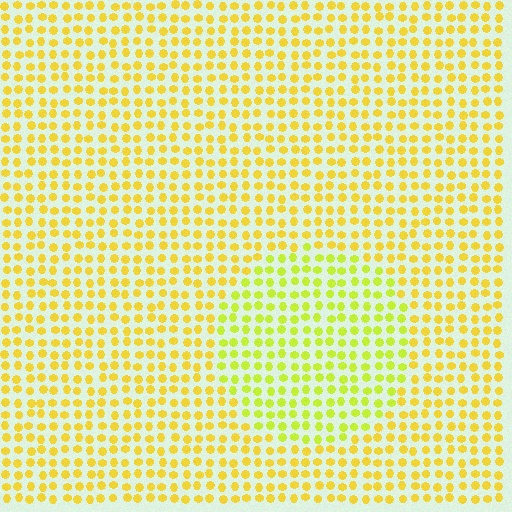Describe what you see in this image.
The image is filled with small yellow elements in a uniform arrangement. A circle-shaped region is visible where the elements are tinted to a slightly different hue, forming a subtle color boundary.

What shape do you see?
I see a circle.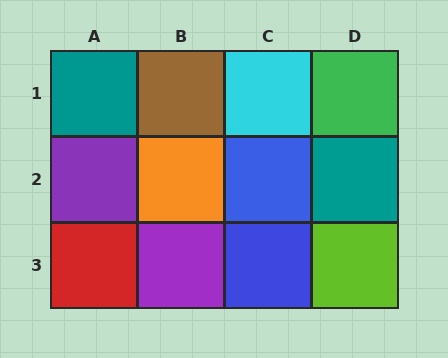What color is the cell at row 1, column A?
Teal.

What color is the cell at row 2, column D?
Teal.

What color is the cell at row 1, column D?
Green.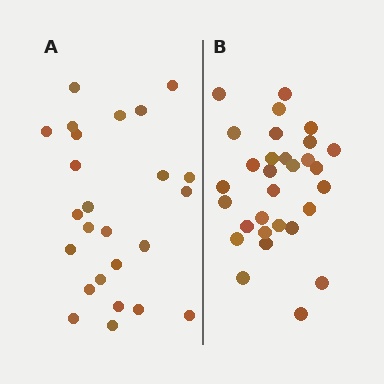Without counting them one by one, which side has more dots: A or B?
Region B (the right region) has more dots.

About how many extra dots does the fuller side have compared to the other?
Region B has about 5 more dots than region A.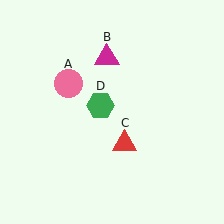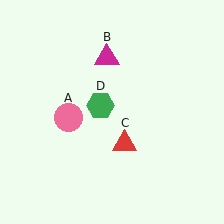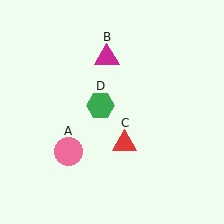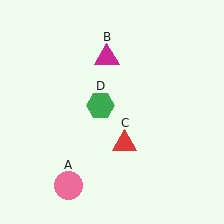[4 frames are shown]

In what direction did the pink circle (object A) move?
The pink circle (object A) moved down.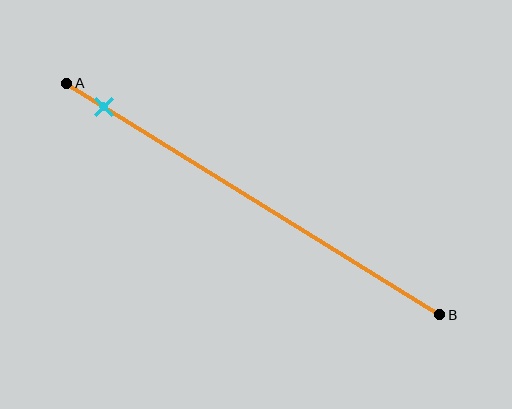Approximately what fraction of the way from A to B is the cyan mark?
The cyan mark is approximately 10% of the way from A to B.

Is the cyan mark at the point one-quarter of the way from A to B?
No, the mark is at about 10% from A, not at the 25% one-quarter point.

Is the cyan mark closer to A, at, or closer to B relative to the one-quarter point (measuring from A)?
The cyan mark is closer to point A than the one-quarter point of segment AB.